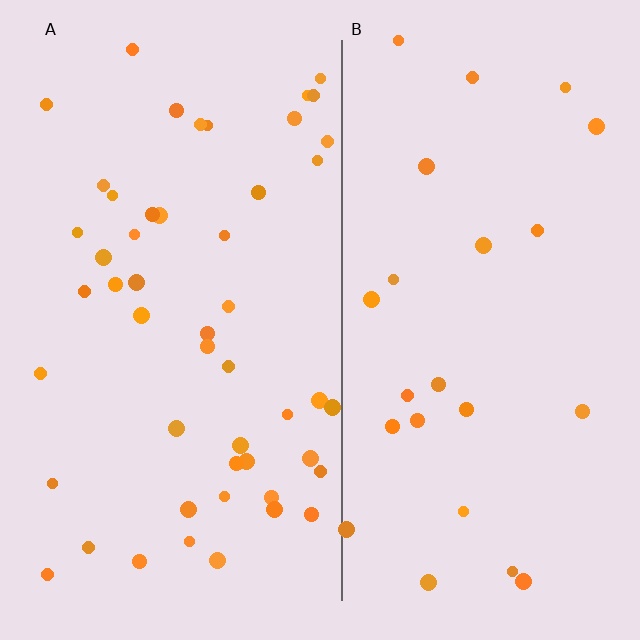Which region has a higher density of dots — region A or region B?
A (the left).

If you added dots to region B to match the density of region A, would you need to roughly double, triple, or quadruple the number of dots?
Approximately double.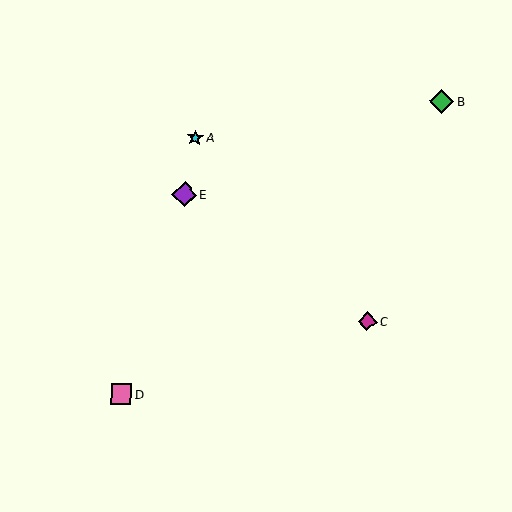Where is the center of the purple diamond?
The center of the purple diamond is at (184, 194).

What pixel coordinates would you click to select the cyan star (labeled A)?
Click at (195, 138) to select the cyan star A.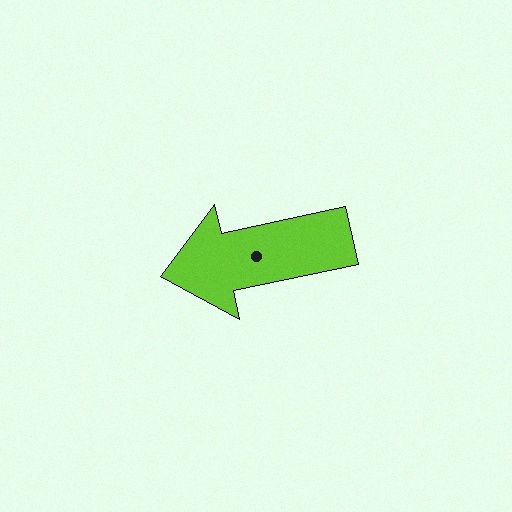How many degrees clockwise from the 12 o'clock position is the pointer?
Approximately 258 degrees.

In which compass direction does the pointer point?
West.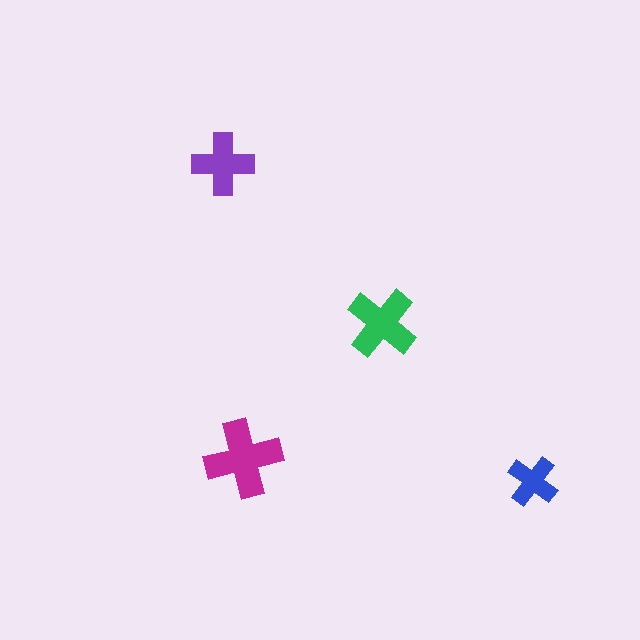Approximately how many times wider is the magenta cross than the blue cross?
About 1.5 times wider.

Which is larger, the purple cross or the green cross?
The green one.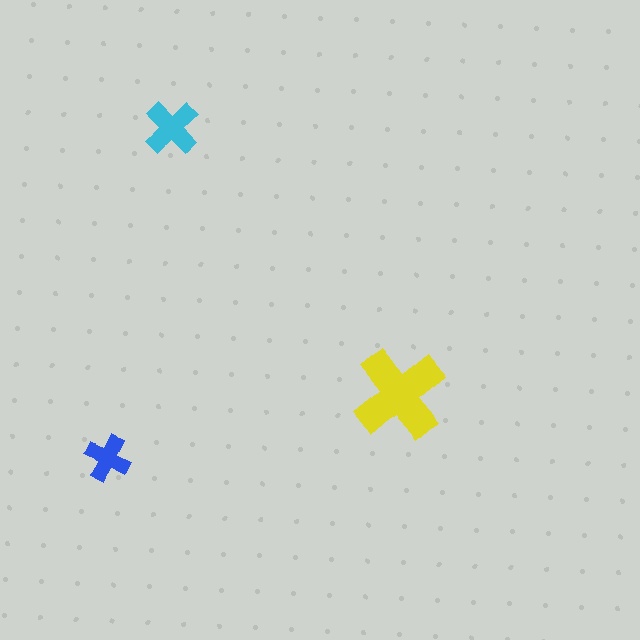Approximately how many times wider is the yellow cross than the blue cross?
About 2 times wider.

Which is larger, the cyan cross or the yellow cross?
The yellow one.